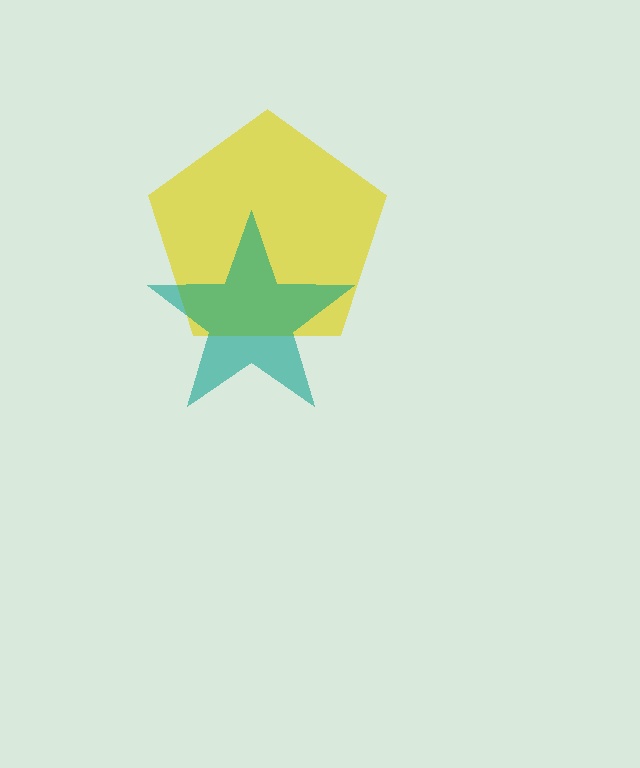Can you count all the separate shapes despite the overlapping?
Yes, there are 2 separate shapes.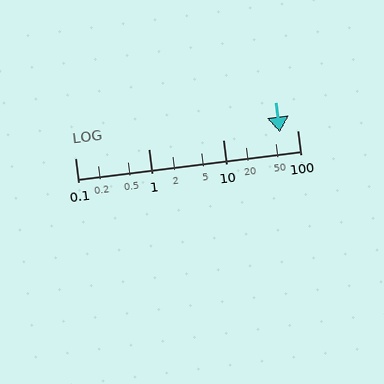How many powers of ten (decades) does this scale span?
The scale spans 3 decades, from 0.1 to 100.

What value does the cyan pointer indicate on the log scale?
The pointer indicates approximately 59.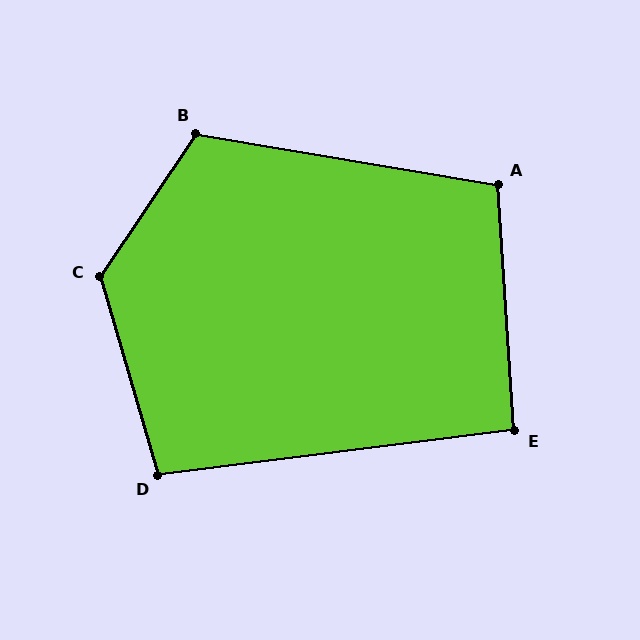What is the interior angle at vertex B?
Approximately 114 degrees (obtuse).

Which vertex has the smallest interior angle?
E, at approximately 93 degrees.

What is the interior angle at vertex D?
Approximately 99 degrees (obtuse).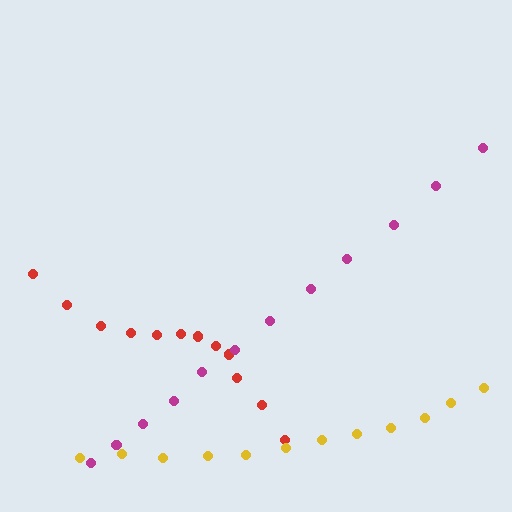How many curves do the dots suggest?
There are 3 distinct paths.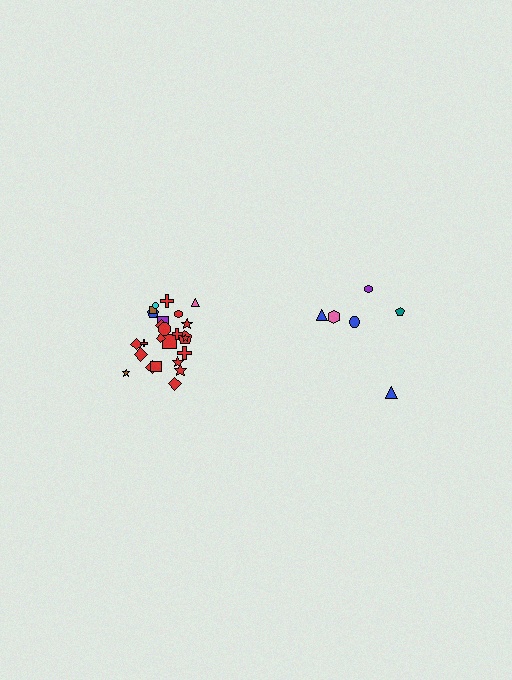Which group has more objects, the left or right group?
The left group.